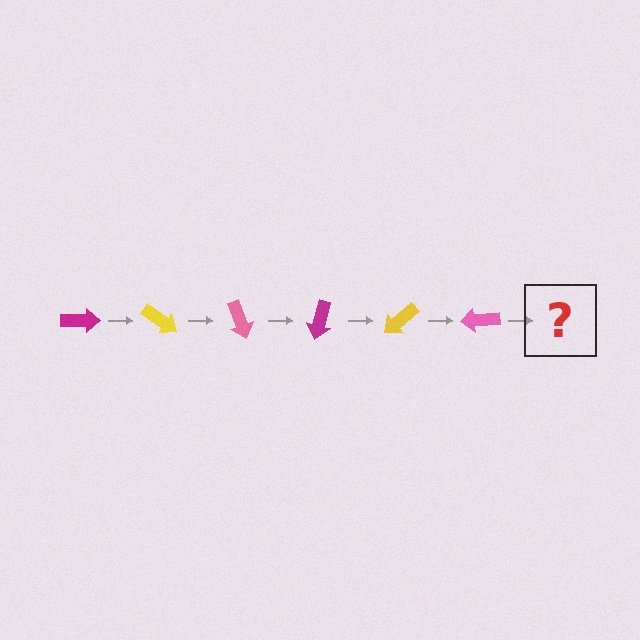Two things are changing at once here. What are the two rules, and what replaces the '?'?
The two rules are that it rotates 35 degrees each step and the color cycles through magenta, yellow, and pink. The '?' should be a magenta arrow, rotated 210 degrees from the start.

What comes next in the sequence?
The next element should be a magenta arrow, rotated 210 degrees from the start.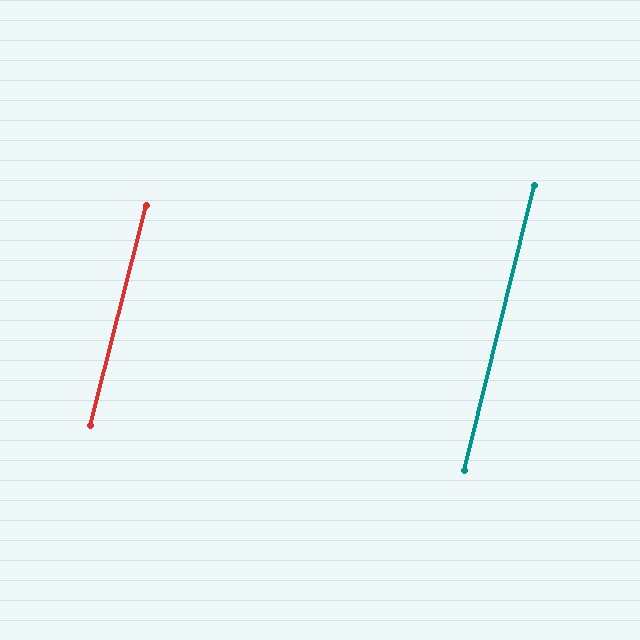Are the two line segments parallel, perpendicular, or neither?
Parallel — their directions differ by only 0.4°.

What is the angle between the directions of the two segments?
Approximately 0 degrees.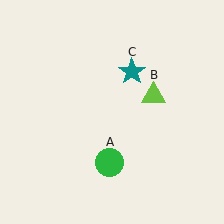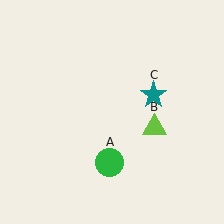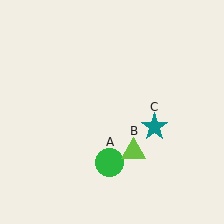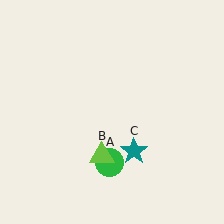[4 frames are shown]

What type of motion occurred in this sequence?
The lime triangle (object B), teal star (object C) rotated clockwise around the center of the scene.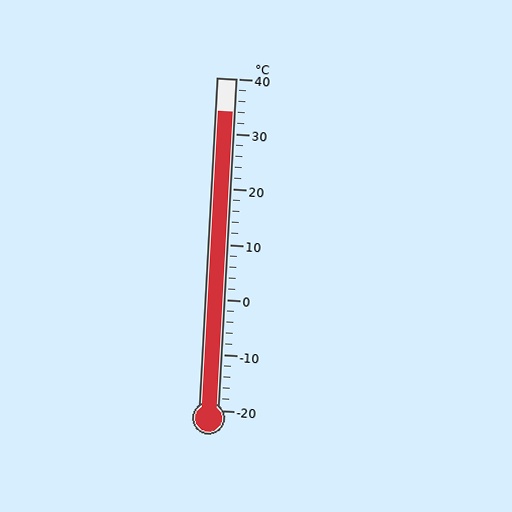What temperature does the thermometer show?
The thermometer shows approximately 34°C.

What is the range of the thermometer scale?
The thermometer scale ranges from -20°C to 40°C.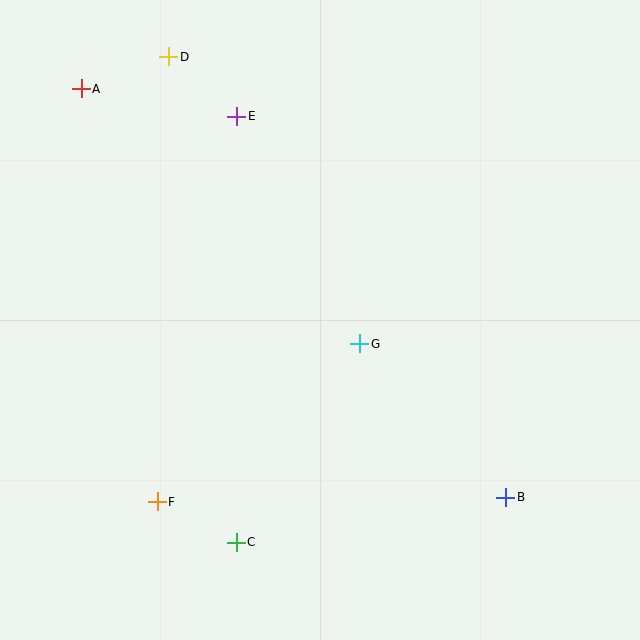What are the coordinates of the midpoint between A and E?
The midpoint between A and E is at (159, 103).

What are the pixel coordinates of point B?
Point B is at (506, 497).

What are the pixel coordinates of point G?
Point G is at (360, 344).